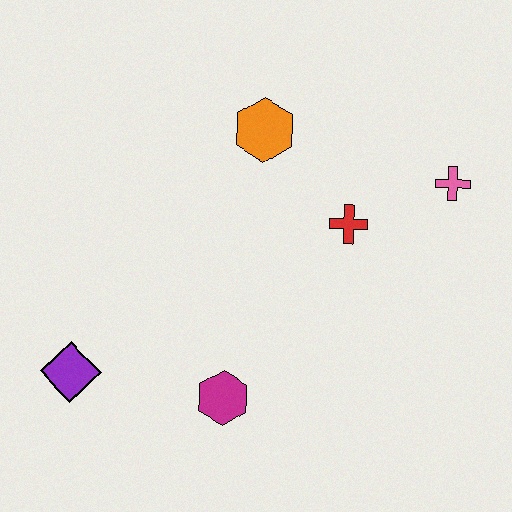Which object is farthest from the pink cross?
The purple diamond is farthest from the pink cross.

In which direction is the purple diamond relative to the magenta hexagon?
The purple diamond is to the left of the magenta hexagon.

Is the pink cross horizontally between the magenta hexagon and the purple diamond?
No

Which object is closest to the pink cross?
The red cross is closest to the pink cross.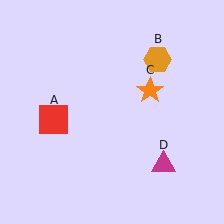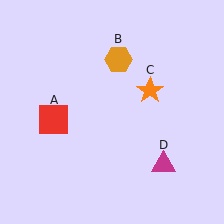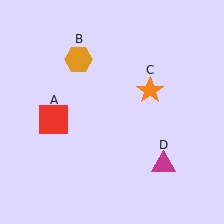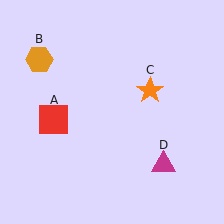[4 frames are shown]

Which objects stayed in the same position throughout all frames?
Red square (object A) and orange star (object C) and magenta triangle (object D) remained stationary.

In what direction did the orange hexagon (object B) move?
The orange hexagon (object B) moved left.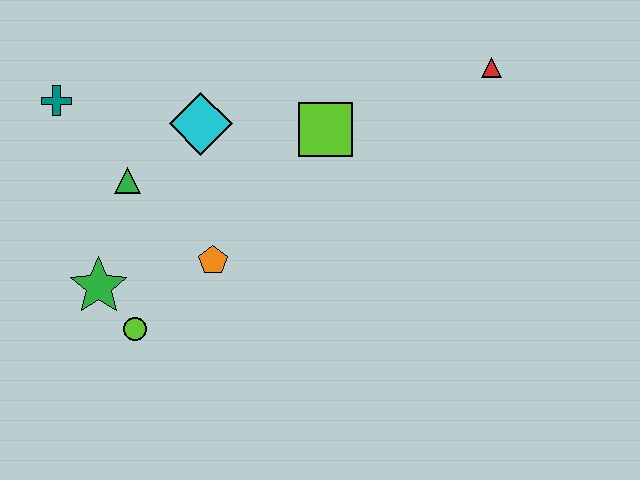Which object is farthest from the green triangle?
The red triangle is farthest from the green triangle.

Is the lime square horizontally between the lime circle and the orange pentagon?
No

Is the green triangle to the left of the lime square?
Yes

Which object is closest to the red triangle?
The lime square is closest to the red triangle.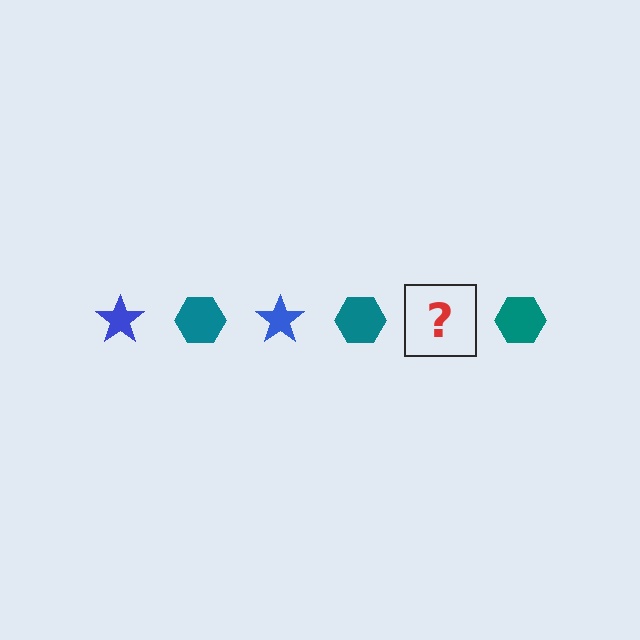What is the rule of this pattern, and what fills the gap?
The rule is that the pattern alternates between blue star and teal hexagon. The gap should be filled with a blue star.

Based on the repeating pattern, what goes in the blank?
The blank should be a blue star.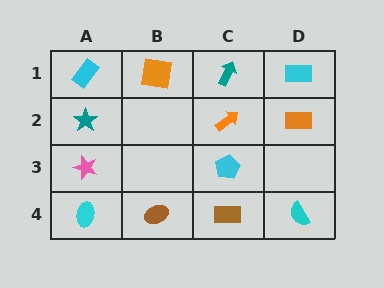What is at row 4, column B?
A brown ellipse.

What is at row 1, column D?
A cyan rectangle.